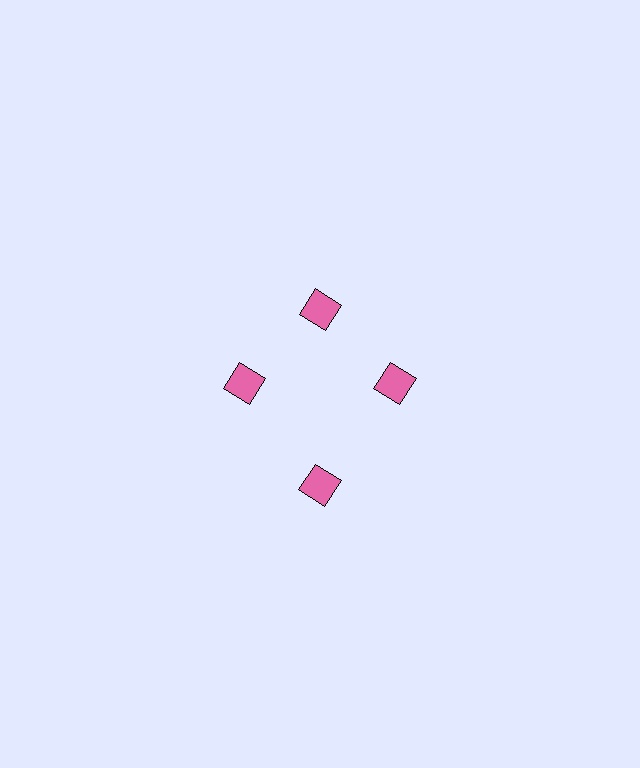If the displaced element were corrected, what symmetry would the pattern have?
It would have 4-fold rotational symmetry — the pattern would map onto itself every 90 degrees.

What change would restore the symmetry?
The symmetry would be restored by moving it inward, back onto the ring so that all 4 diamonds sit at equal angles and equal distance from the center.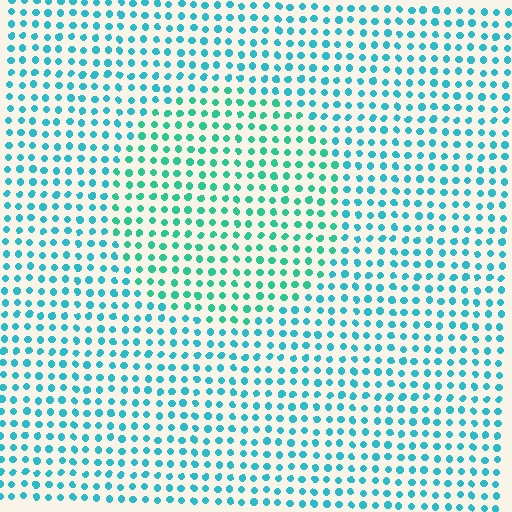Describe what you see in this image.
The image is filled with small cyan elements in a uniform arrangement. A circle-shaped region is visible where the elements are tinted to a slightly different hue, forming a subtle color boundary.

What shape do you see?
I see a circle.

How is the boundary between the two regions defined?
The boundary is defined purely by a slight shift in hue (about 25 degrees). Spacing, size, and orientation are identical on both sides.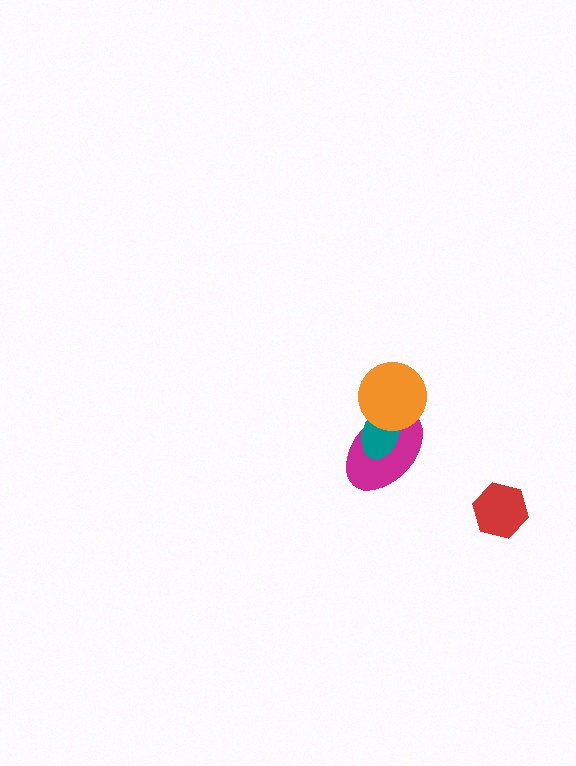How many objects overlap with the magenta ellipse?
2 objects overlap with the magenta ellipse.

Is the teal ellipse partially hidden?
Yes, it is partially covered by another shape.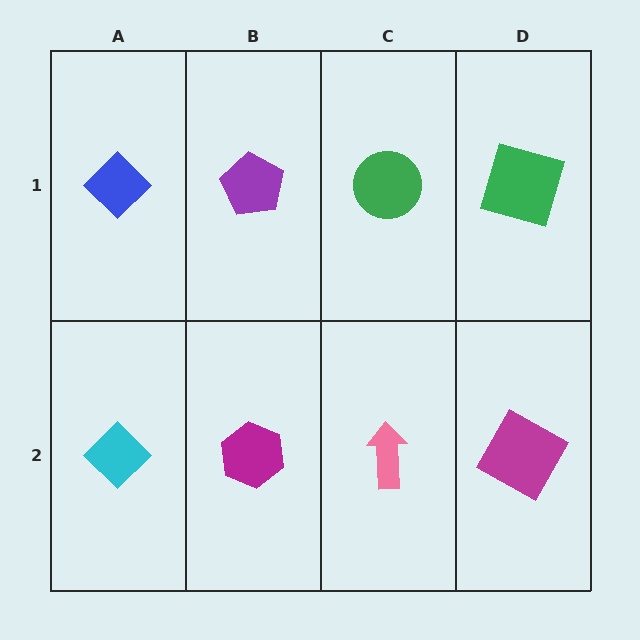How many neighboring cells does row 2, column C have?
3.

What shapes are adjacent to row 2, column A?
A blue diamond (row 1, column A), a magenta hexagon (row 2, column B).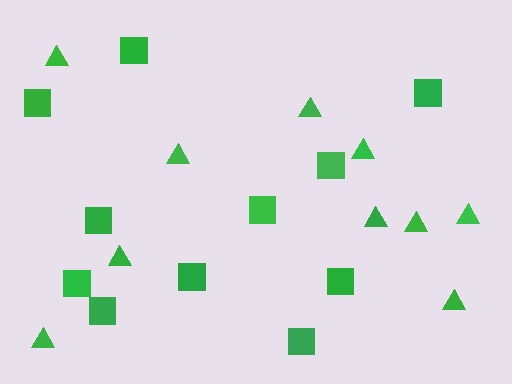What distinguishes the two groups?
There are 2 groups: one group of triangles (10) and one group of squares (11).